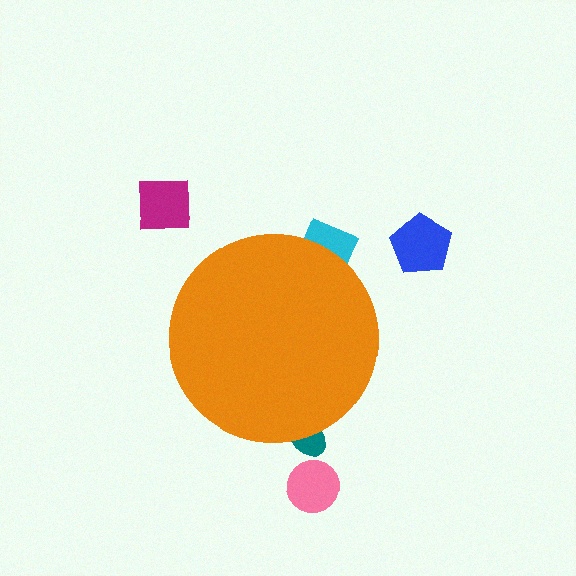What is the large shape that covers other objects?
An orange circle.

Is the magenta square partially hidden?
No, the magenta square is fully visible.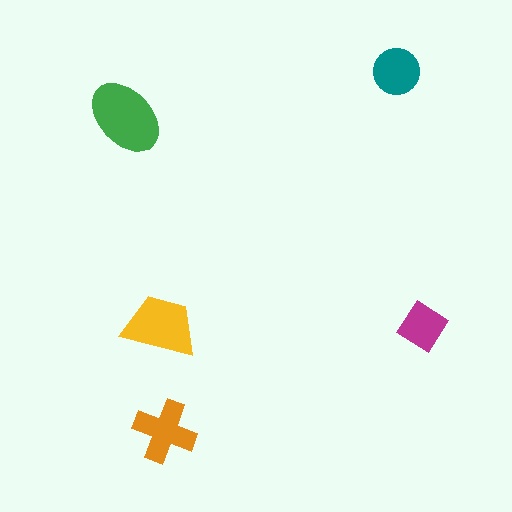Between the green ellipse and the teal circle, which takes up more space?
The green ellipse.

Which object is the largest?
The green ellipse.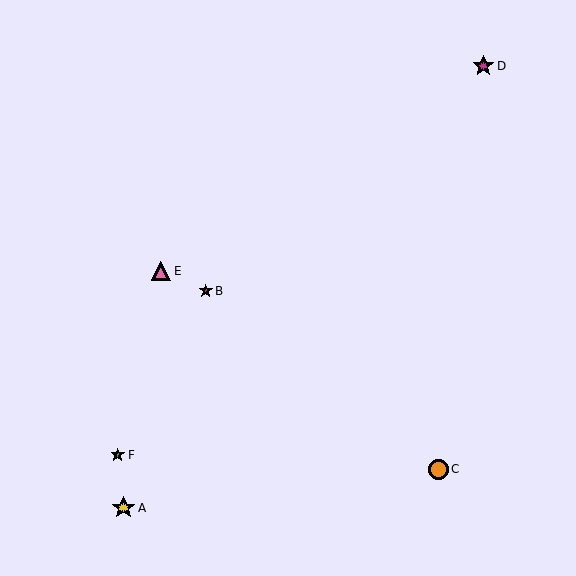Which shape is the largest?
The yellow star (labeled A) is the largest.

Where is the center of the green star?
The center of the green star is at (118, 455).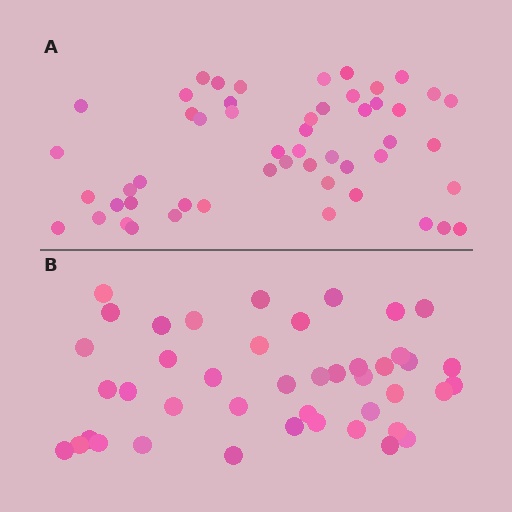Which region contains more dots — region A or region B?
Region A (the top region) has more dots.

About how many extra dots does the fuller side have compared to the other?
Region A has roughly 8 or so more dots than region B.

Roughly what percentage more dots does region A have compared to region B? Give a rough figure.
About 20% more.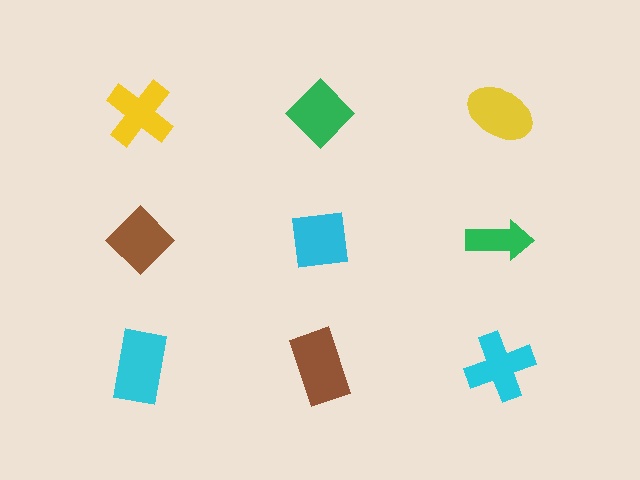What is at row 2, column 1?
A brown diamond.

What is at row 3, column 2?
A brown rectangle.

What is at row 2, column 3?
A green arrow.